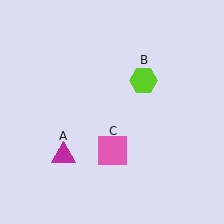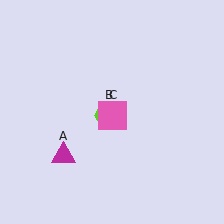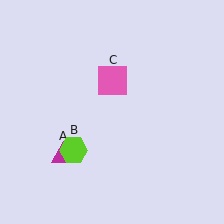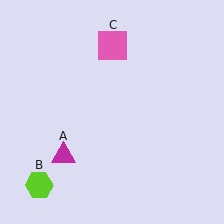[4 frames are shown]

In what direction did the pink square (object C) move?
The pink square (object C) moved up.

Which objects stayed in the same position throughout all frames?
Magenta triangle (object A) remained stationary.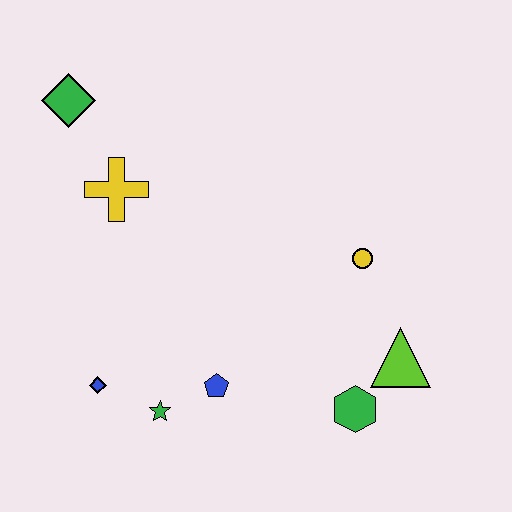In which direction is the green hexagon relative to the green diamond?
The green hexagon is below the green diamond.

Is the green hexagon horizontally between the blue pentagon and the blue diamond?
No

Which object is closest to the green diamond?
The yellow cross is closest to the green diamond.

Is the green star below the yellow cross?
Yes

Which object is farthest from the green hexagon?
The green diamond is farthest from the green hexagon.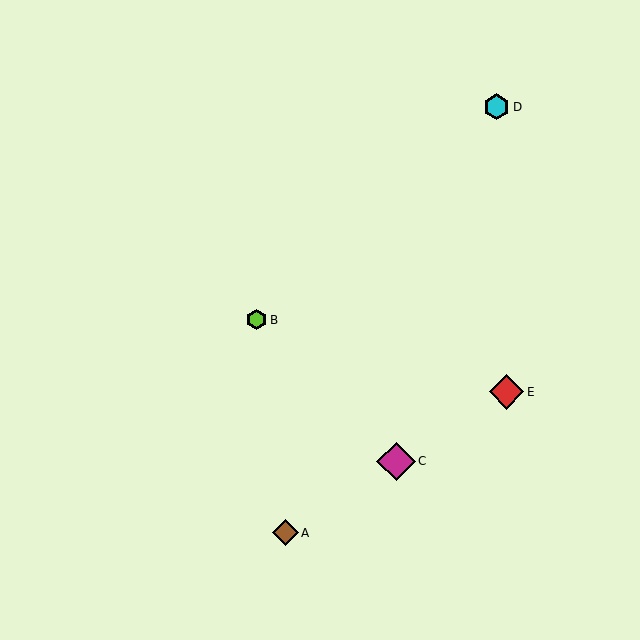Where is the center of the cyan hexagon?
The center of the cyan hexagon is at (497, 107).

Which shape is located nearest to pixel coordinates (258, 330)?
The lime hexagon (labeled B) at (257, 320) is nearest to that location.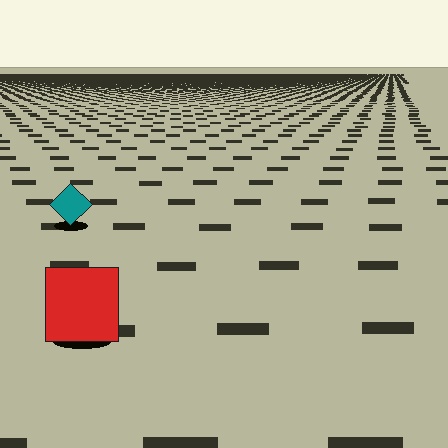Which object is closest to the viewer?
The red square is closest. The texture marks near it are larger and more spread out.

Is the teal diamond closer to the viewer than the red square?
No. The red square is closer — you can tell from the texture gradient: the ground texture is coarser near it.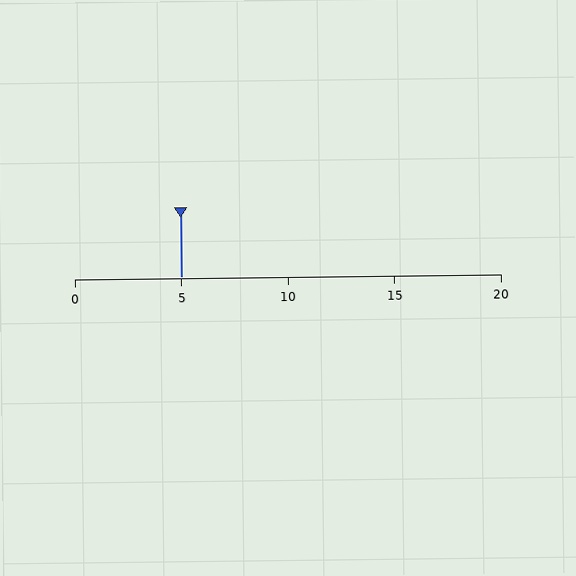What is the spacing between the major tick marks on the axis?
The major ticks are spaced 5 apart.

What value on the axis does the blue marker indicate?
The marker indicates approximately 5.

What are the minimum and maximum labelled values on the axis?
The axis runs from 0 to 20.